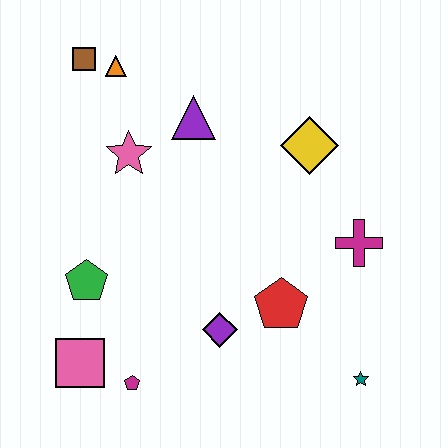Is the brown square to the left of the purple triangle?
Yes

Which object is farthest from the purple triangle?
The teal star is farthest from the purple triangle.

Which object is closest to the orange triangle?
The brown square is closest to the orange triangle.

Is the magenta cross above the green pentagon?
Yes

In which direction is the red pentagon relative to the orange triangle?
The red pentagon is below the orange triangle.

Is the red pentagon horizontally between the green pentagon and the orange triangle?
No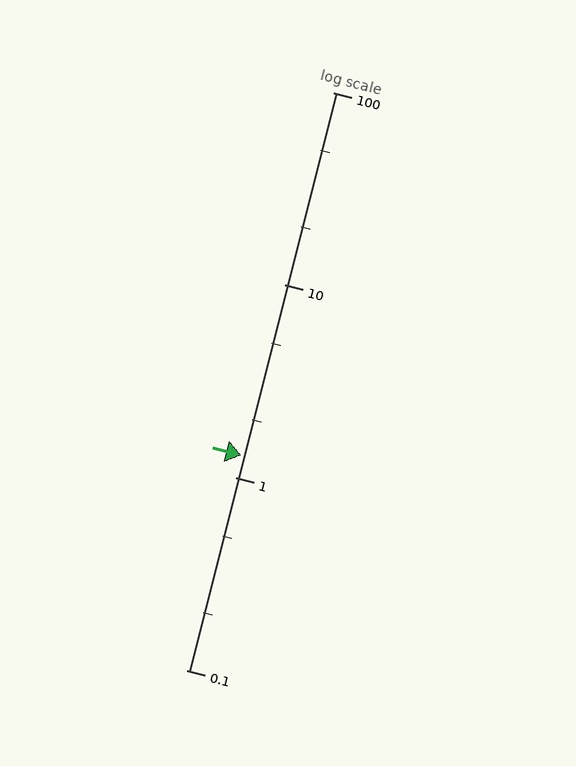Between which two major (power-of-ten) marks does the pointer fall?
The pointer is between 1 and 10.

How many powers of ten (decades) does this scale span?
The scale spans 3 decades, from 0.1 to 100.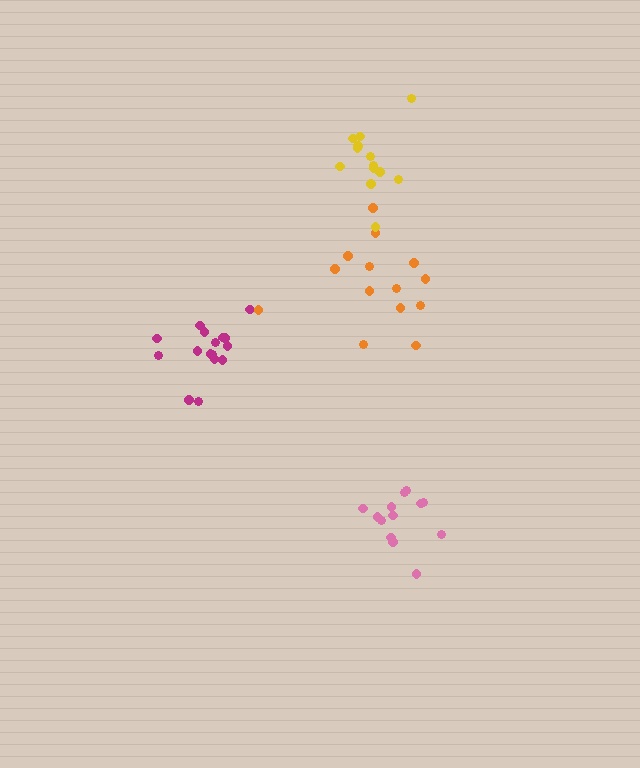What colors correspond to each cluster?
The clusters are colored: magenta, pink, orange, yellow.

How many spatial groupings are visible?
There are 4 spatial groupings.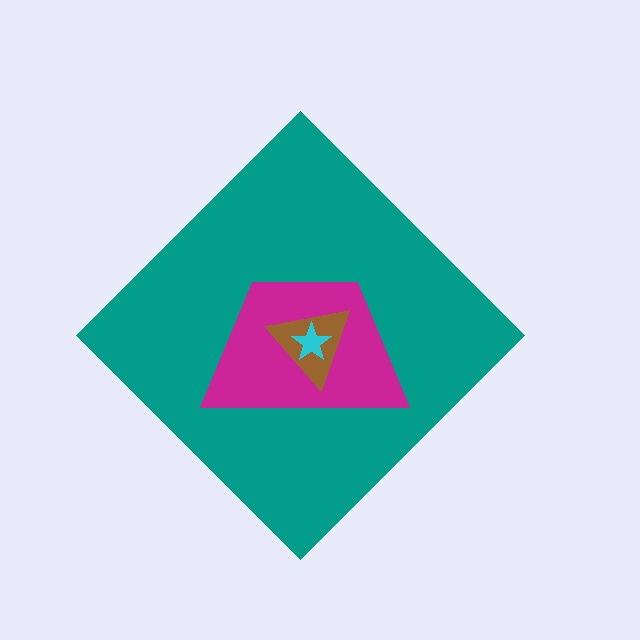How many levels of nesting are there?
4.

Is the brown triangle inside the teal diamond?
Yes.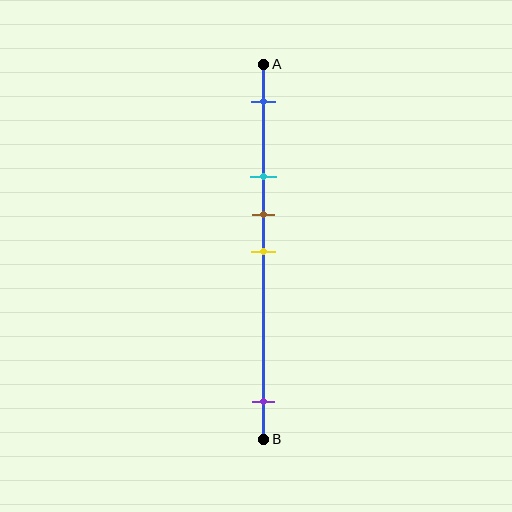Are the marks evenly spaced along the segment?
No, the marks are not evenly spaced.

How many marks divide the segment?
There are 5 marks dividing the segment.